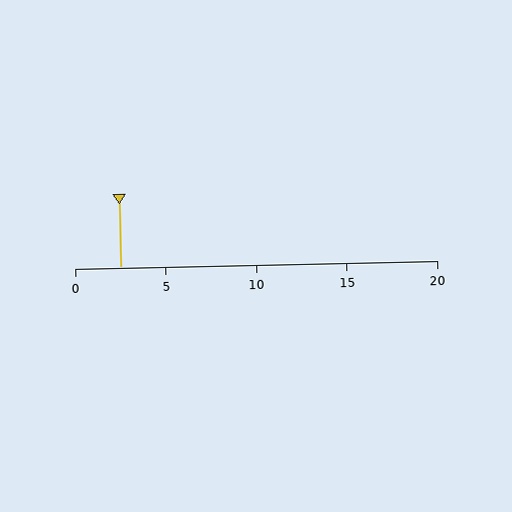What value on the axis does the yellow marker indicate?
The marker indicates approximately 2.5.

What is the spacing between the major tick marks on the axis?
The major ticks are spaced 5 apart.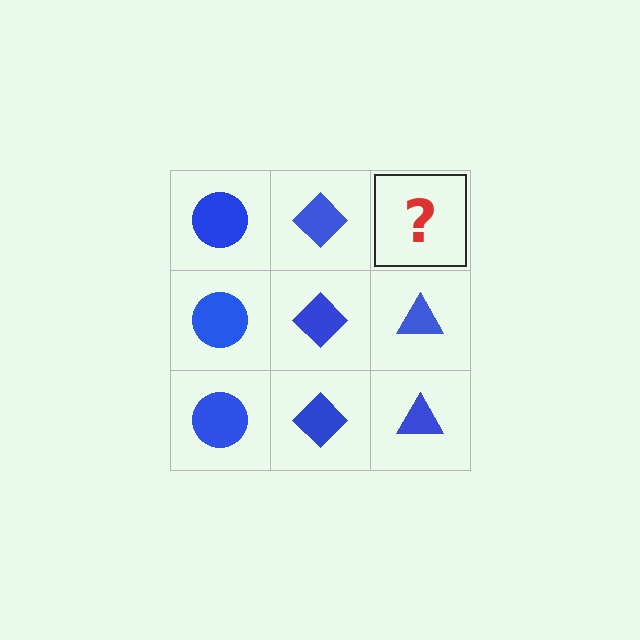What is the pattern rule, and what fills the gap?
The rule is that each column has a consistent shape. The gap should be filled with a blue triangle.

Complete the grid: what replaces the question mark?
The question mark should be replaced with a blue triangle.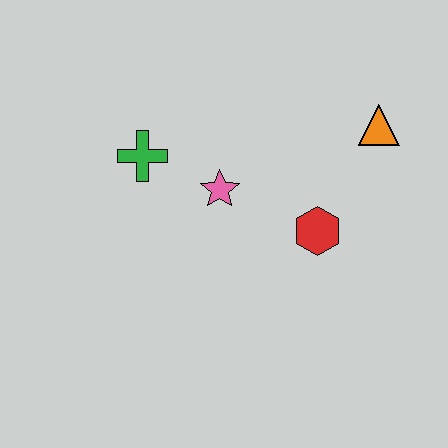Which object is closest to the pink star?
The green cross is closest to the pink star.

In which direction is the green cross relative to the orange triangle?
The green cross is to the left of the orange triangle.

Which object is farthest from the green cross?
The orange triangle is farthest from the green cross.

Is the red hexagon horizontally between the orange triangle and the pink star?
Yes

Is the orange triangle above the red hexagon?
Yes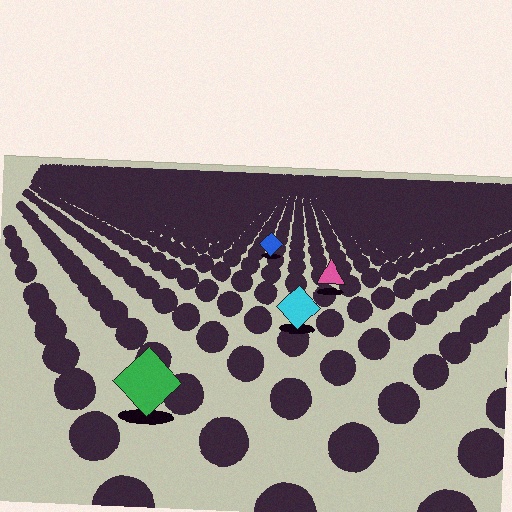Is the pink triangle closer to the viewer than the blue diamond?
Yes. The pink triangle is closer — you can tell from the texture gradient: the ground texture is coarser near it.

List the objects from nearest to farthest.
From nearest to farthest: the green diamond, the cyan diamond, the pink triangle, the blue diamond.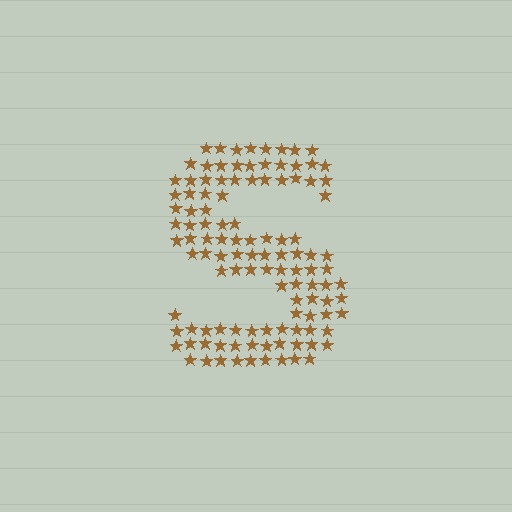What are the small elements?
The small elements are stars.